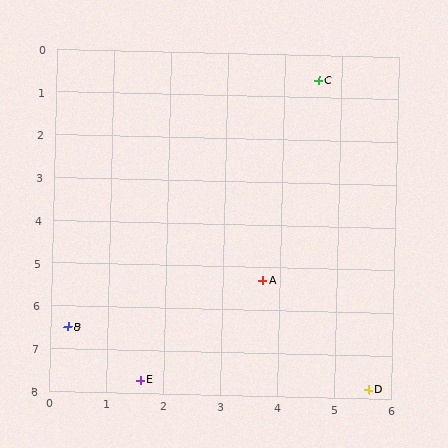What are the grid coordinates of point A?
Point A is at approximately (3.7, 5.3).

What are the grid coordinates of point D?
Point D is at approximately (5.6, 7.8).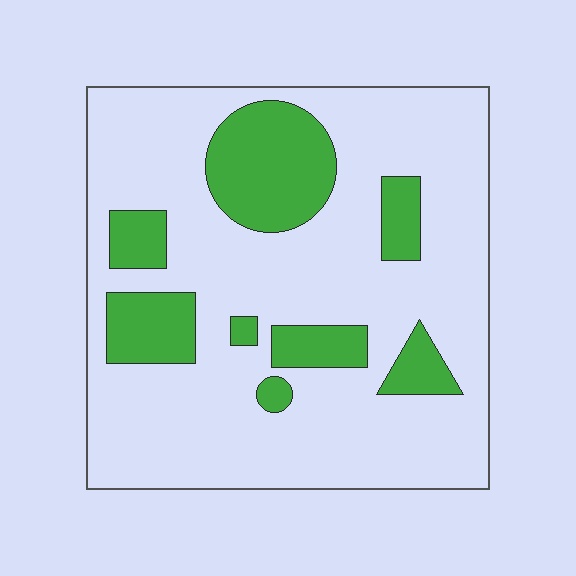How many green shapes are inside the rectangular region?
8.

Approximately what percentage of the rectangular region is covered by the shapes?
Approximately 20%.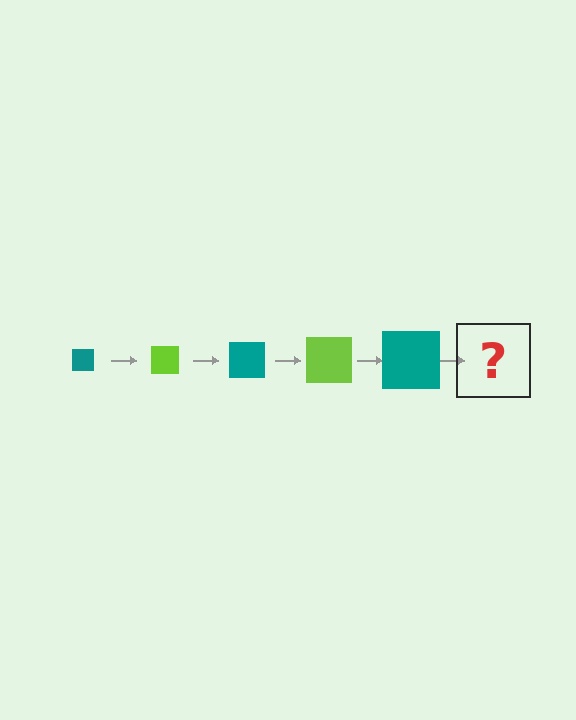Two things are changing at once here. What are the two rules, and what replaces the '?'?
The two rules are that the square grows larger each step and the color cycles through teal and lime. The '?' should be a lime square, larger than the previous one.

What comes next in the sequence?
The next element should be a lime square, larger than the previous one.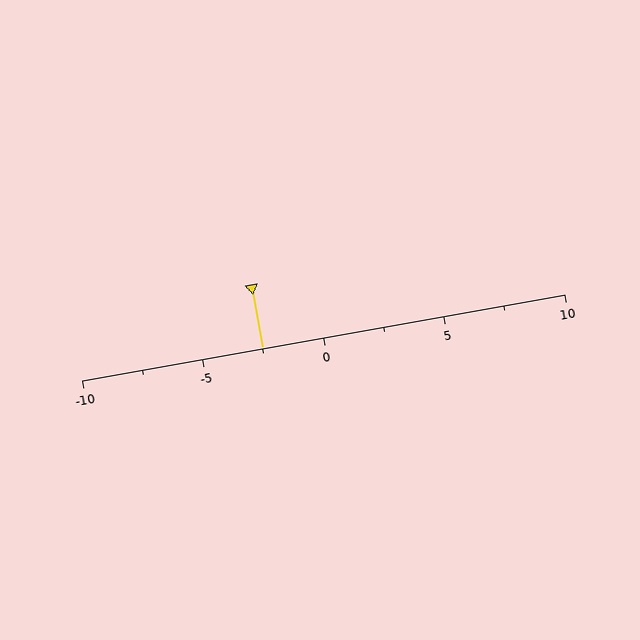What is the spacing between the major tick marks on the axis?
The major ticks are spaced 5 apart.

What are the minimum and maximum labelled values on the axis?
The axis runs from -10 to 10.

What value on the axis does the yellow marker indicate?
The marker indicates approximately -2.5.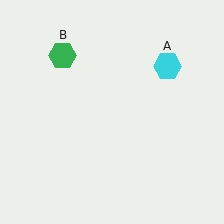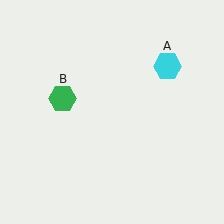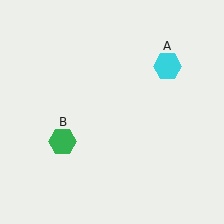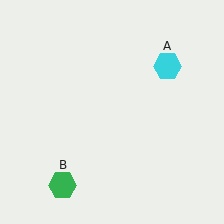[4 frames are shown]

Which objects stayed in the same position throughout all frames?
Cyan hexagon (object A) remained stationary.